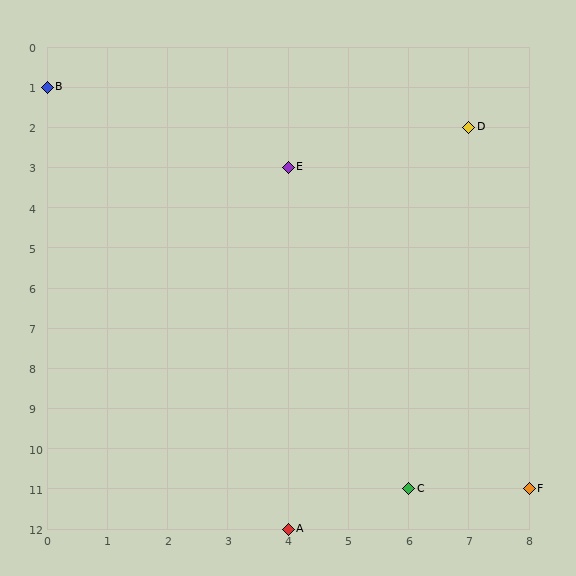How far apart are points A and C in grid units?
Points A and C are 2 columns and 1 row apart (about 2.2 grid units diagonally).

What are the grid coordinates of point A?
Point A is at grid coordinates (4, 12).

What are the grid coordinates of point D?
Point D is at grid coordinates (7, 2).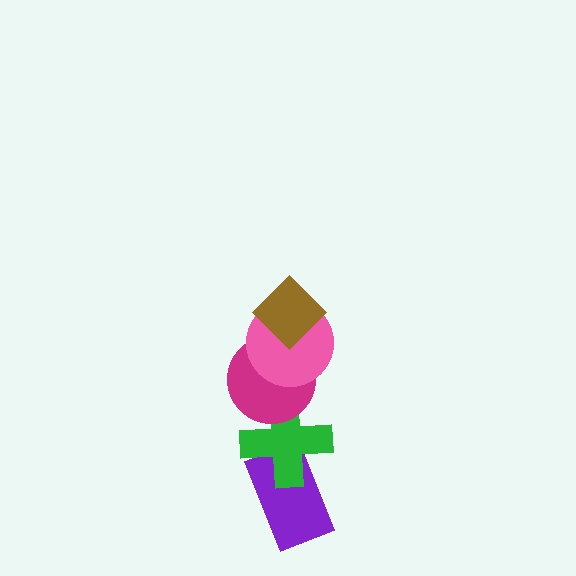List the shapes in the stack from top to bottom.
From top to bottom: the brown diamond, the pink circle, the magenta circle, the green cross, the purple rectangle.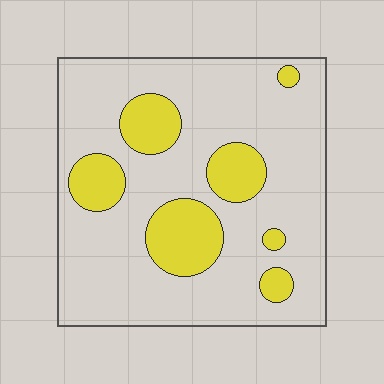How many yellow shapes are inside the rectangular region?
7.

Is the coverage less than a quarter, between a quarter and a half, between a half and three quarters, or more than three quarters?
Less than a quarter.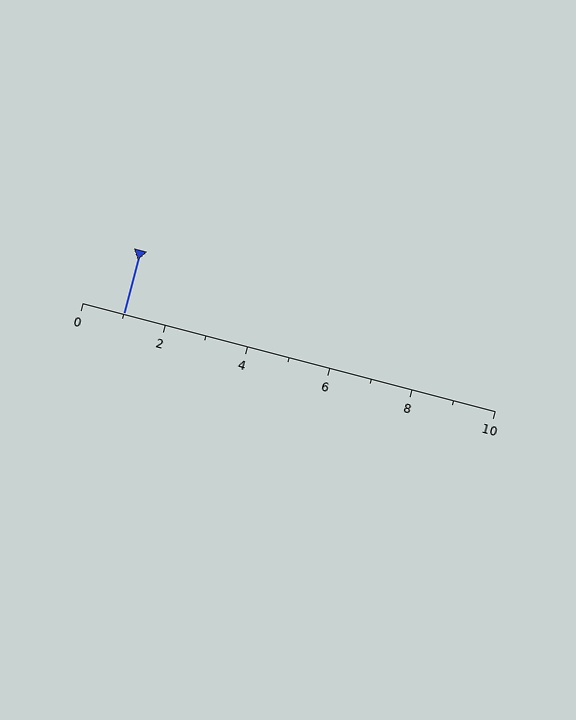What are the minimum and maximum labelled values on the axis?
The axis runs from 0 to 10.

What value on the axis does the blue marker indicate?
The marker indicates approximately 1.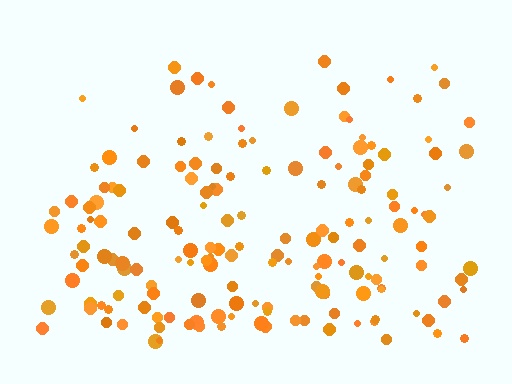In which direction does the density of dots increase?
From top to bottom, with the bottom side densest.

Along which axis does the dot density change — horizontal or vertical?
Vertical.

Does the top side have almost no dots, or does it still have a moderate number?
Still a moderate number, just noticeably fewer than the bottom.